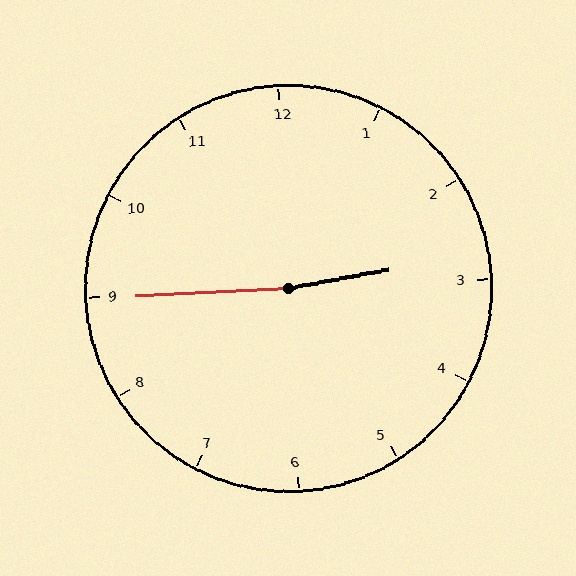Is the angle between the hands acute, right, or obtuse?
It is obtuse.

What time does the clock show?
2:45.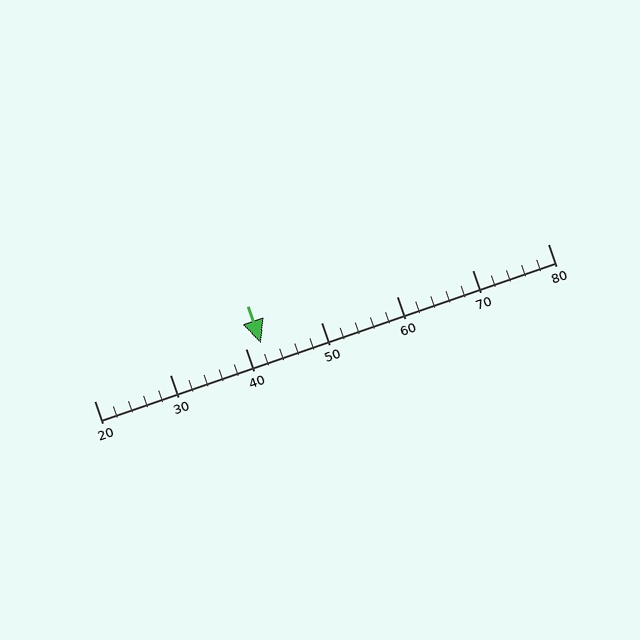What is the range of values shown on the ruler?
The ruler shows values from 20 to 80.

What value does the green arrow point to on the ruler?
The green arrow points to approximately 42.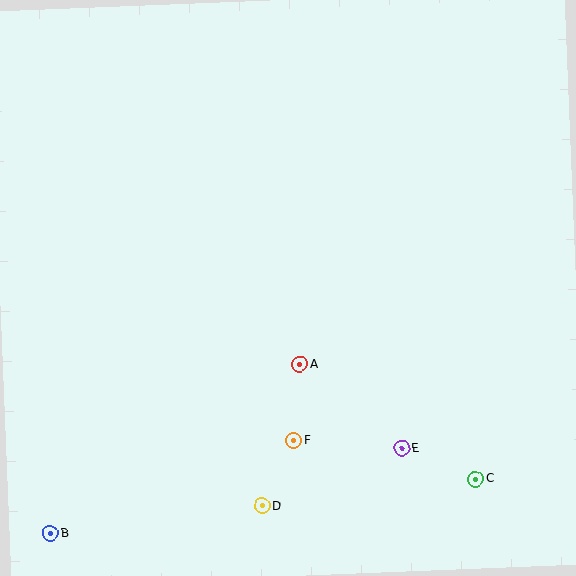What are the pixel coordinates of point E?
Point E is at (402, 448).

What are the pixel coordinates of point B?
Point B is at (50, 533).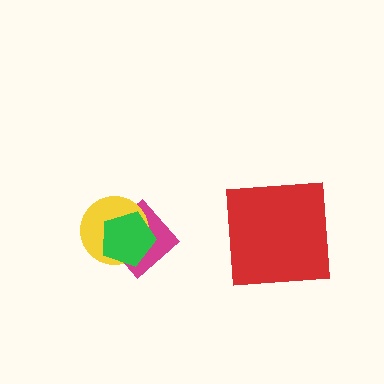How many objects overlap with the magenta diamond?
2 objects overlap with the magenta diamond.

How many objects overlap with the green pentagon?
2 objects overlap with the green pentagon.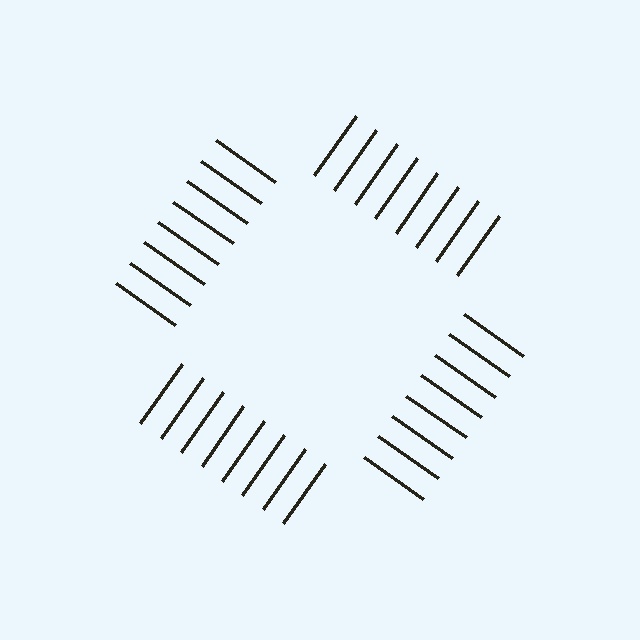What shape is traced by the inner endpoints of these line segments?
An illusory square — the line segments terminate on its edges but no continuous stroke is drawn.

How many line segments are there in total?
32 — 8 along each of the 4 edges.